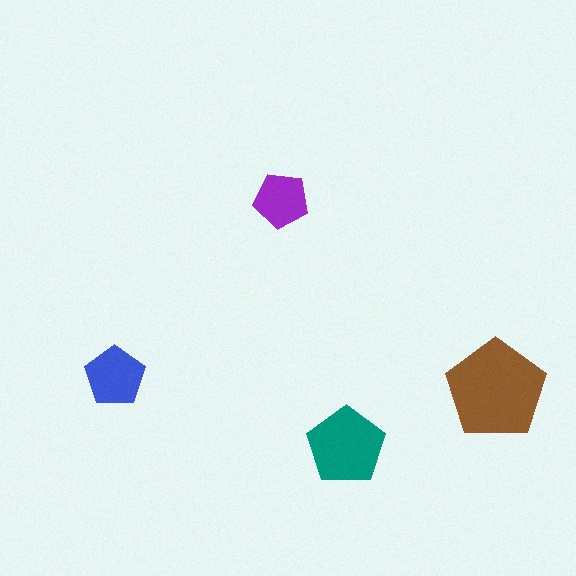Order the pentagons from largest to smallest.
the brown one, the teal one, the blue one, the purple one.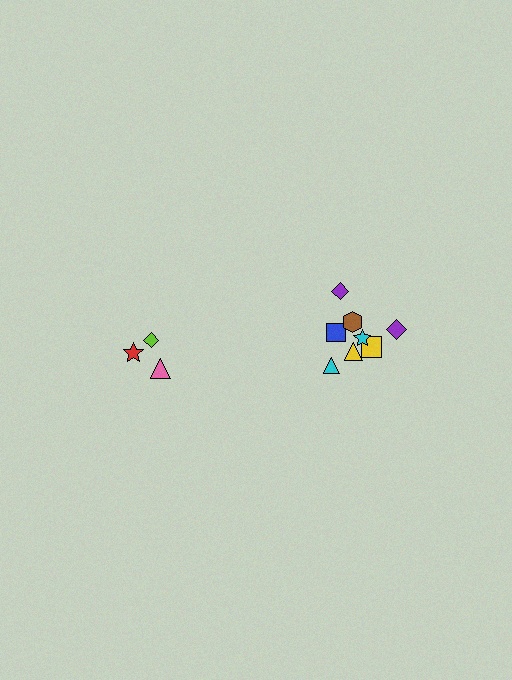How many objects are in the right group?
There are 8 objects.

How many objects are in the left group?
There are 3 objects.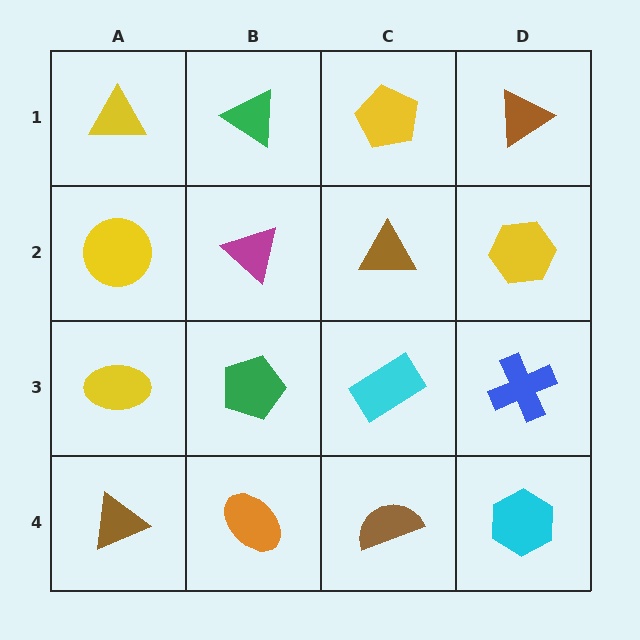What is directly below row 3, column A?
A brown triangle.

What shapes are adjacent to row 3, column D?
A yellow hexagon (row 2, column D), a cyan hexagon (row 4, column D), a cyan rectangle (row 3, column C).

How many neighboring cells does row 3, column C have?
4.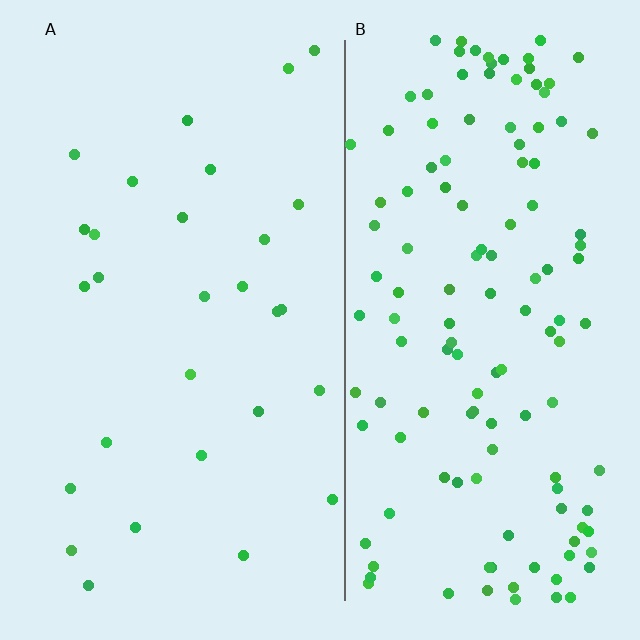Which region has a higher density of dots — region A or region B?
B (the right).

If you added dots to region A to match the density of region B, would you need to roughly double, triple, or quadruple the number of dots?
Approximately quadruple.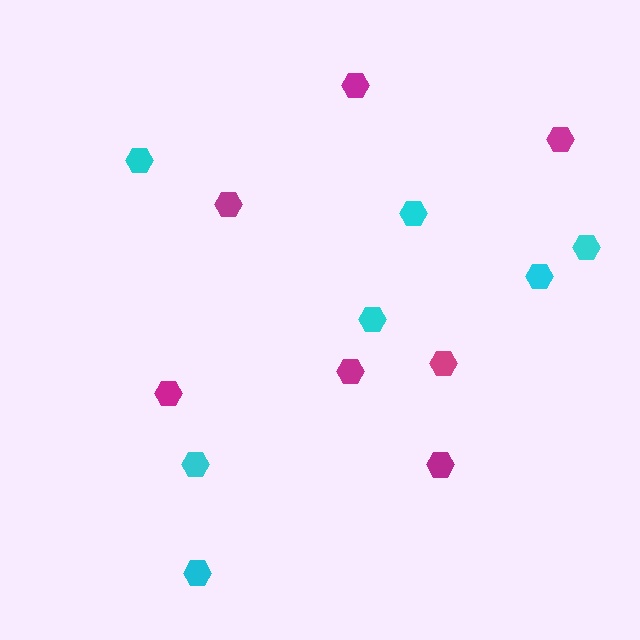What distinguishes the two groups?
There are 2 groups: one group of magenta hexagons (7) and one group of cyan hexagons (7).